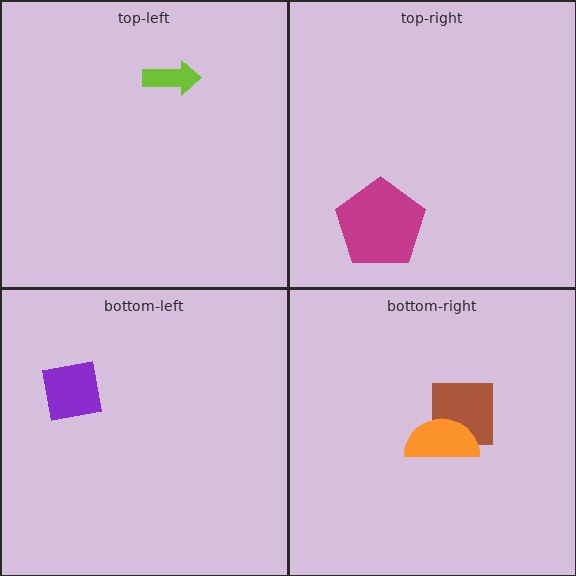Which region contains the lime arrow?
The top-left region.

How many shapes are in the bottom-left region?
1.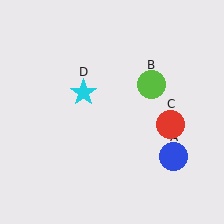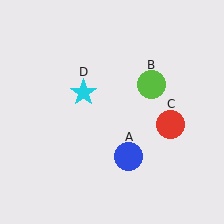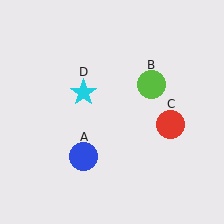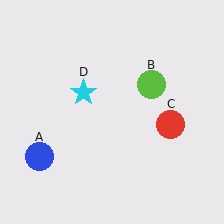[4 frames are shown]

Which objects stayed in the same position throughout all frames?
Lime circle (object B) and red circle (object C) and cyan star (object D) remained stationary.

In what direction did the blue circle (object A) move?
The blue circle (object A) moved left.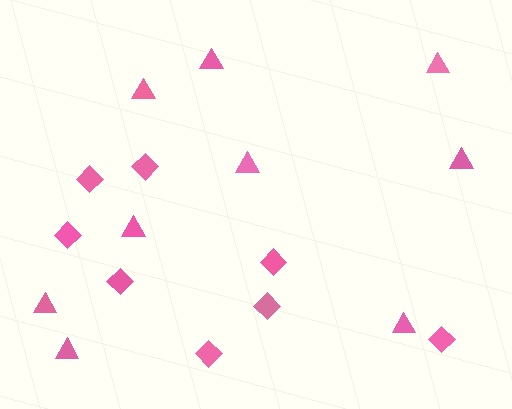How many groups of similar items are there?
There are 2 groups: one group of diamonds (8) and one group of triangles (9).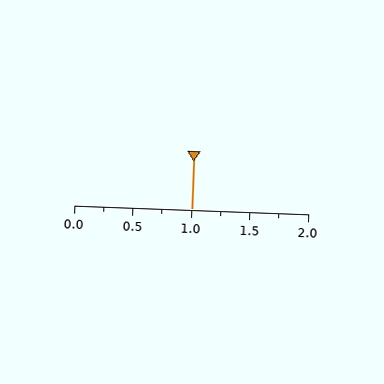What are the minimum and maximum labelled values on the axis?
The axis runs from 0.0 to 2.0.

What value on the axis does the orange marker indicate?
The marker indicates approximately 1.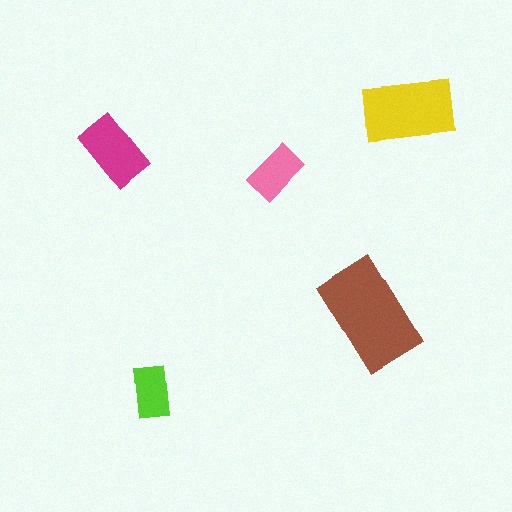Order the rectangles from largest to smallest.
the brown one, the yellow one, the magenta one, the pink one, the lime one.